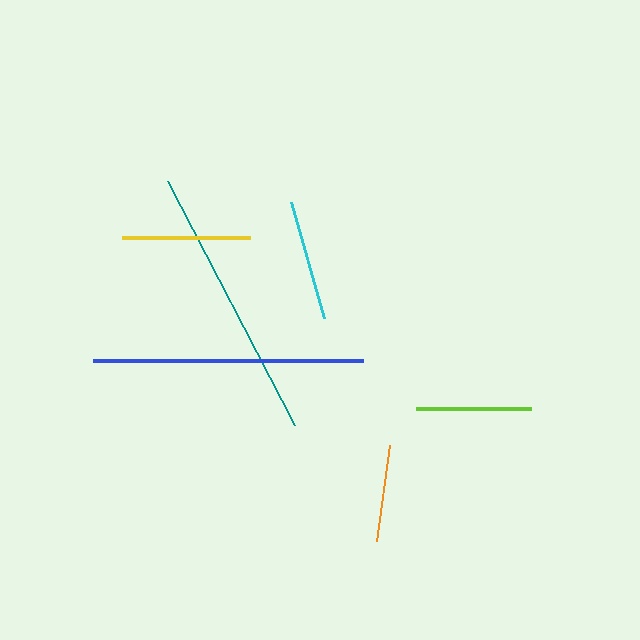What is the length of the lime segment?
The lime segment is approximately 116 pixels long.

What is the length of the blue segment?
The blue segment is approximately 270 pixels long.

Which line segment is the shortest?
The orange line is the shortest at approximately 97 pixels.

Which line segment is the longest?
The teal line is the longest at approximately 276 pixels.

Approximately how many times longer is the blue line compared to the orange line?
The blue line is approximately 2.8 times the length of the orange line.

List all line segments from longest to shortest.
From longest to shortest: teal, blue, yellow, cyan, lime, orange.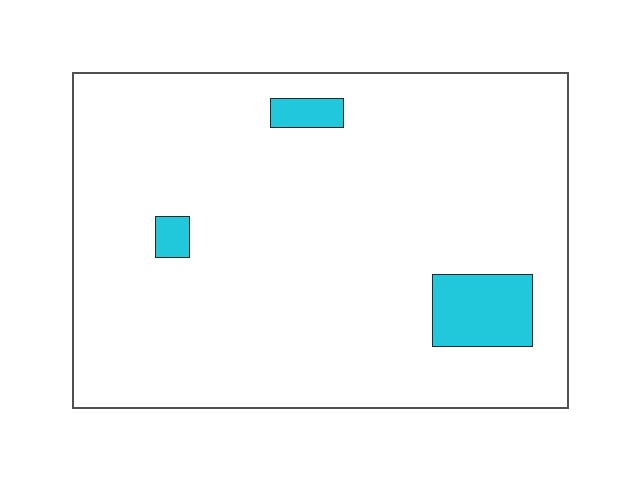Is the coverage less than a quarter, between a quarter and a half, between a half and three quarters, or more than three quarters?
Less than a quarter.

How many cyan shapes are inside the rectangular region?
3.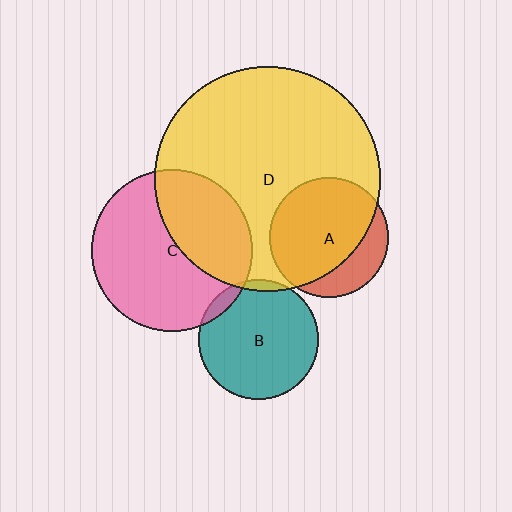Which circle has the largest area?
Circle D (yellow).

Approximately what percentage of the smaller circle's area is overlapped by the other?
Approximately 35%.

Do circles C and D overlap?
Yes.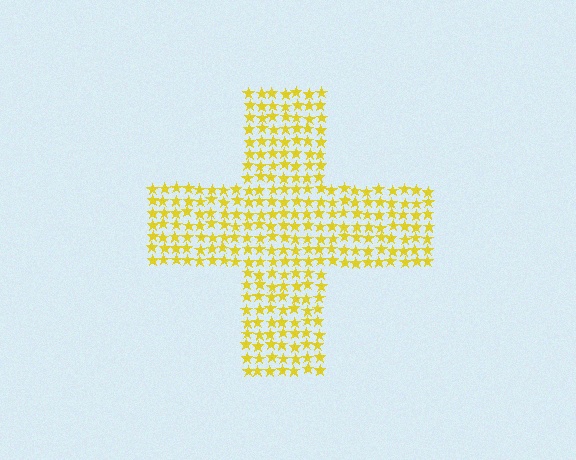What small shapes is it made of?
It is made of small stars.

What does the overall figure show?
The overall figure shows a cross.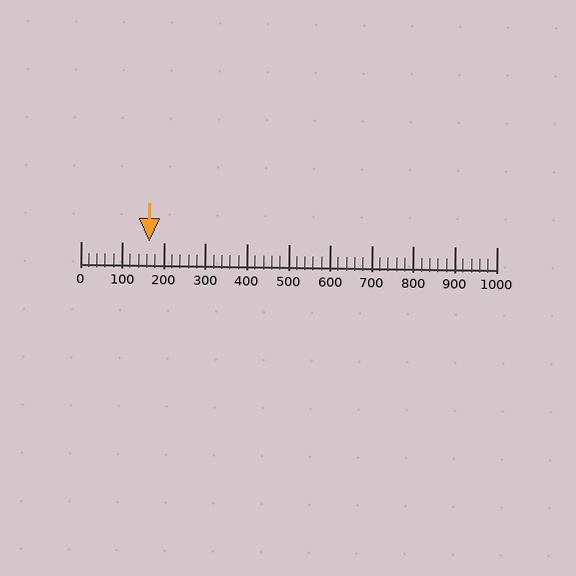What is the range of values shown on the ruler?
The ruler shows values from 0 to 1000.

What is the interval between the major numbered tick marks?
The major tick marks are spaced 100 units apart.